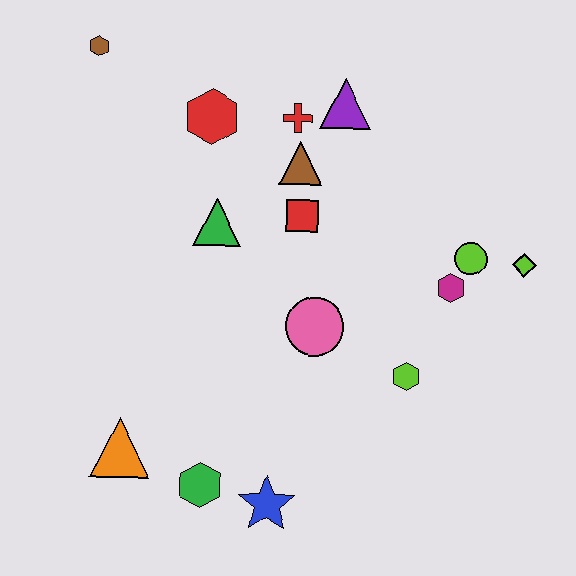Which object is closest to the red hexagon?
The red cross is closest to the red hexagon.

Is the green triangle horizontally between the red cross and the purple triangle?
No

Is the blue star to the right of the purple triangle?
No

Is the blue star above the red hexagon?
No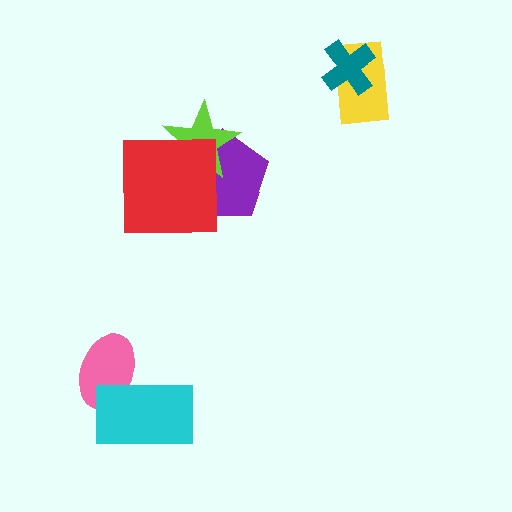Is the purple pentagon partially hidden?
Yes, it is partially covered by another shape.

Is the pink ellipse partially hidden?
Yes, it is partially covered by another shape.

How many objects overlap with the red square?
2 objects overlap with the red square.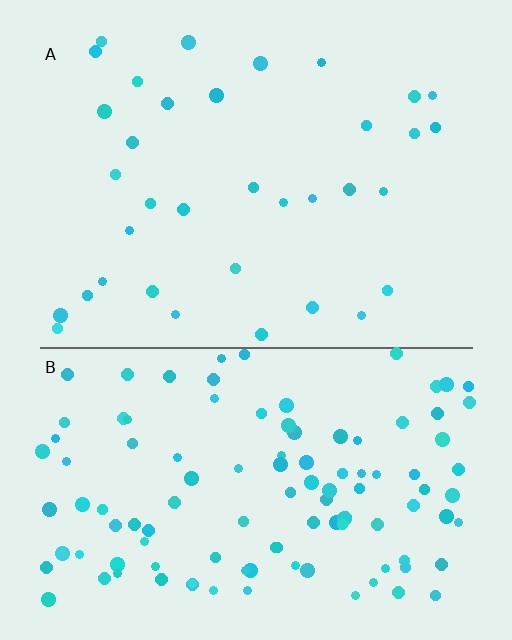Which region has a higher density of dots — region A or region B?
B (the bottom).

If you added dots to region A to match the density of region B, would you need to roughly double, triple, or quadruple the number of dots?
Approximately triple.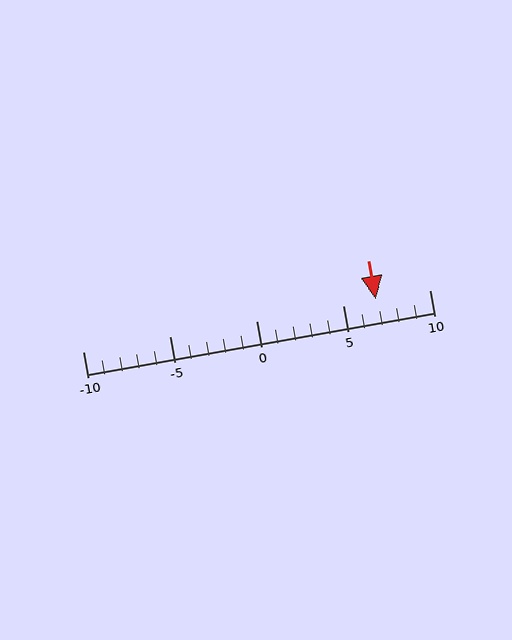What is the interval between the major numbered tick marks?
The major tick marks are spaced 5 units apart.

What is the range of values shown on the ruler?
The ruler shows values from -10 to 10.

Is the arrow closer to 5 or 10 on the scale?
The arrow is closer to 5.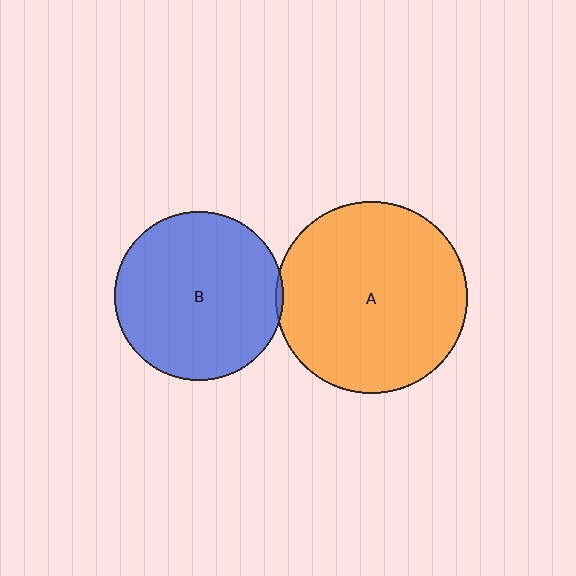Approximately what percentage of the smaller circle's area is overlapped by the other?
Approximately 5%.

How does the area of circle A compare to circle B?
Approximately 1.3 times.